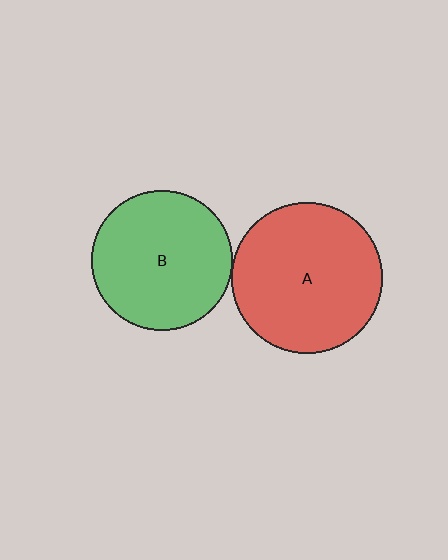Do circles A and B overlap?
Yes.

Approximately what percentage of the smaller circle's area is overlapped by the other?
Approximately 5%.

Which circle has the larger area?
Circle A (red).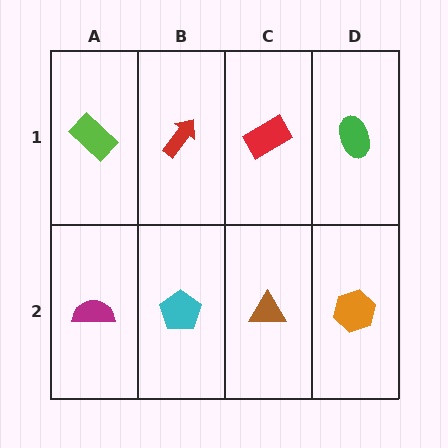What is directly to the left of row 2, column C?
A cyan pentagon.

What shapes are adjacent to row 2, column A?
A lime rectangle (row 1, column A), a cyan pentagon (row 2, column B).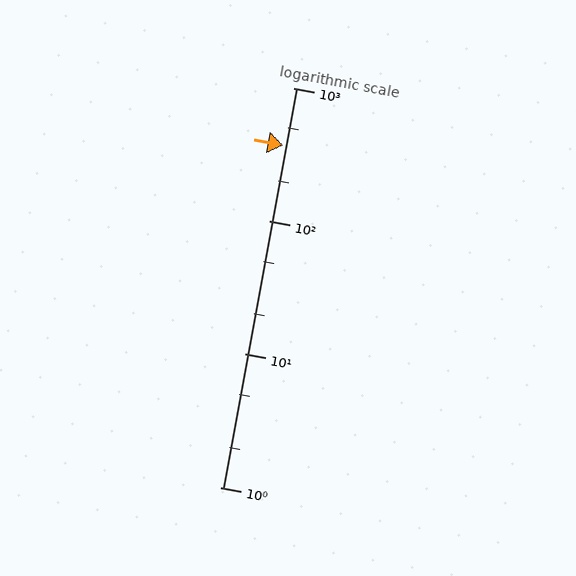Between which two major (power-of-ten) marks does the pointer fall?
The pointer is between 100 and 1000.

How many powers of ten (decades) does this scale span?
The scale spans 3 decades, from 1 to 1000.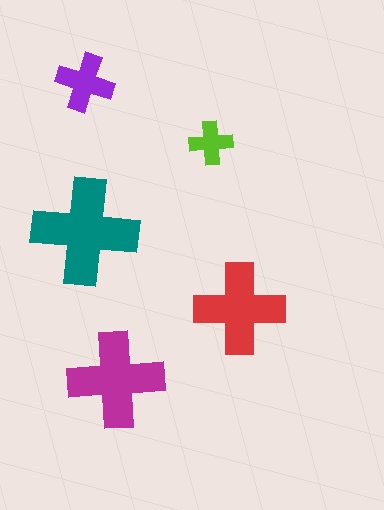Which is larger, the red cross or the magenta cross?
The magenta one.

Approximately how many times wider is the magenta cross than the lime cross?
About 2 times wider.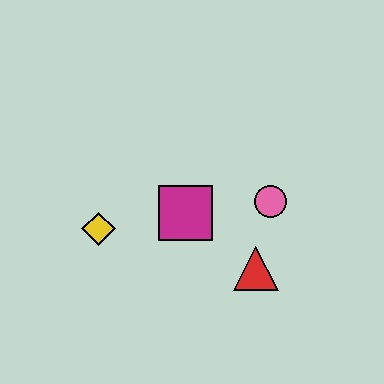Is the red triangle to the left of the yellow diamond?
No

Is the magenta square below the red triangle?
No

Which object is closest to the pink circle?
The red triangle is closest to the pink circle.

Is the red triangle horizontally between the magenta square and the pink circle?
Yes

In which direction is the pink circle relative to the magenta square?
The pink circle is to the right of the magenta square.